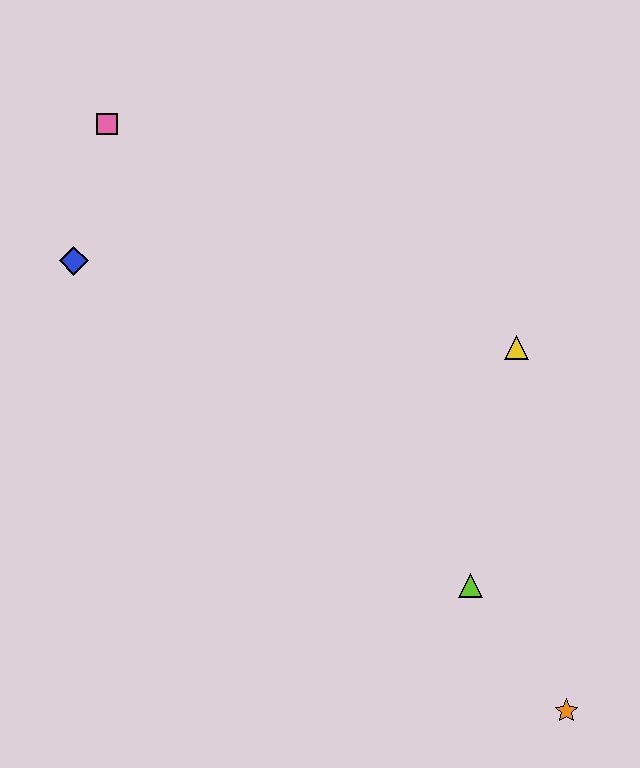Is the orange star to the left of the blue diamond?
No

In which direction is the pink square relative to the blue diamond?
The pink square is above the blue diamond.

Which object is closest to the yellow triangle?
The lime triangle is closest to the yellow triangle.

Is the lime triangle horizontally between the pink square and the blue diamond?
No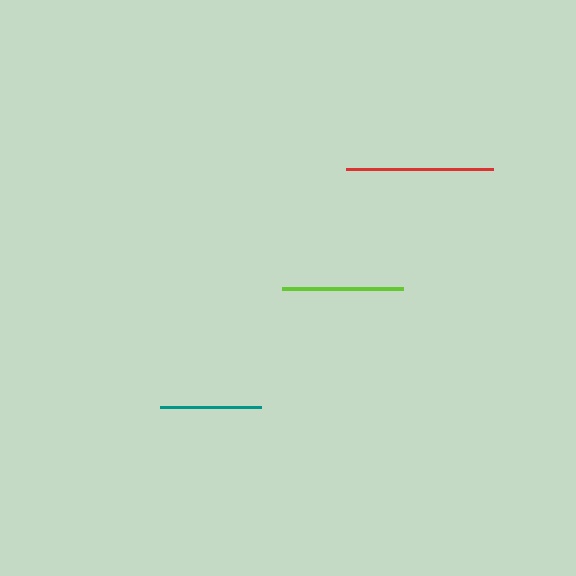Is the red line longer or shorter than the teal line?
The red line is longer than the teal line.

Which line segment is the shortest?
The teal line is the shortest at approximately 101 pixels.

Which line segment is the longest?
The red line is the longest at approximately 147 pixels.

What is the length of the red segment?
The red segment is approximately 147 pixels long.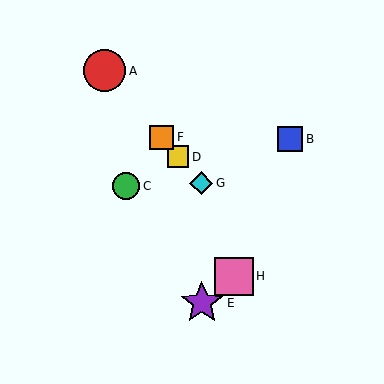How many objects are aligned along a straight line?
4 objects (A, D, F, G) are aligned along a straight line.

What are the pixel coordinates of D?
Object D is at (178, 157).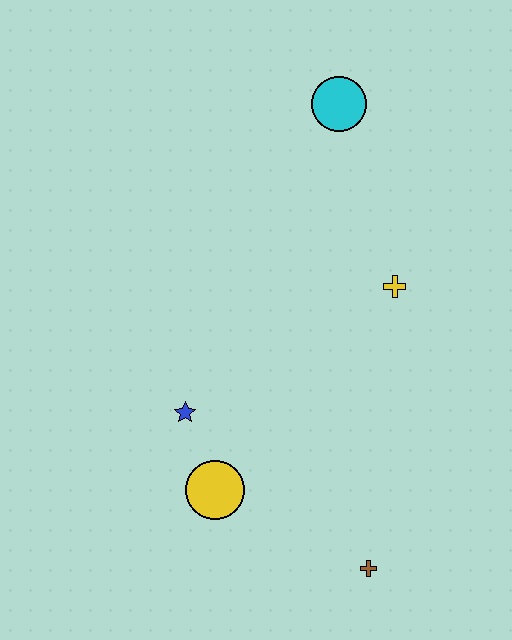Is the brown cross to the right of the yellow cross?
No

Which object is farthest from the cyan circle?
The brown cross is farthest from the cyan circle.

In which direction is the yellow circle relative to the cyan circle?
The yellow circle is below the cyan circle.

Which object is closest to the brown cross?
The yellow circle is closest to the brown cross.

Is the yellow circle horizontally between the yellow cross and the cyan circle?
No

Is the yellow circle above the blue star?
No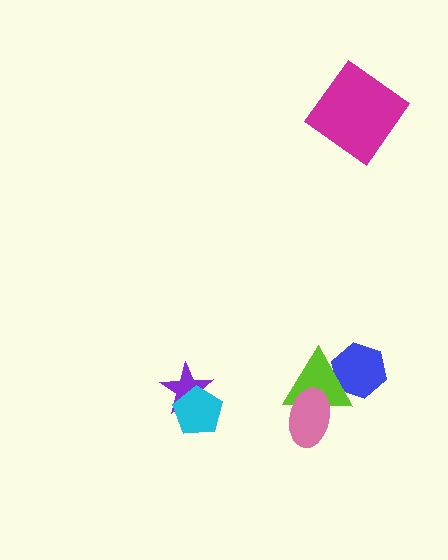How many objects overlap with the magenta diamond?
0 objects overlap with the magenta diamond.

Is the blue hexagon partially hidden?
Yes, it is partially covered by another shape.